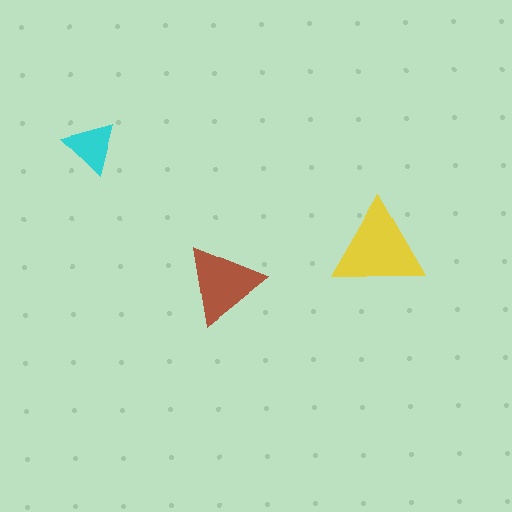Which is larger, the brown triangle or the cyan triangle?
The brown one.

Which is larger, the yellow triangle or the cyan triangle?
The yellow one.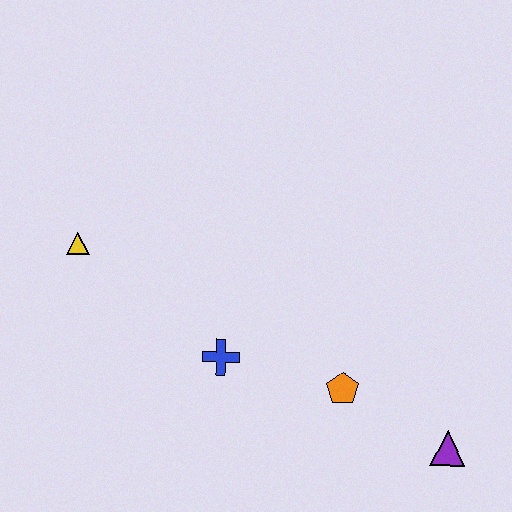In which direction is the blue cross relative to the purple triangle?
The blue cross is to the left of the purple triangle.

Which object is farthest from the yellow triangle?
The purple triangle is farthest from the yellow triangle.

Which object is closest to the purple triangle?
The orange pentagon is closest to the purple triangle.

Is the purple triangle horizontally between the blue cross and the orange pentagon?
No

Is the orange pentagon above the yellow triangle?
No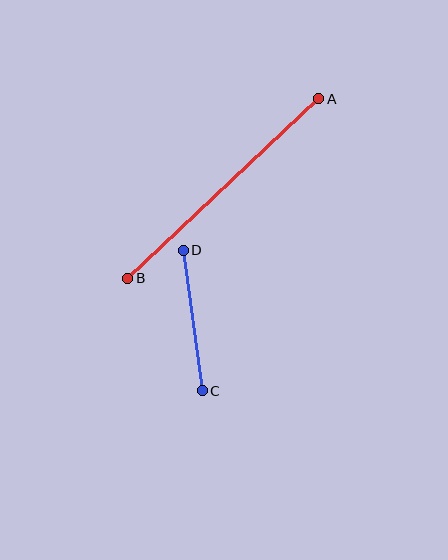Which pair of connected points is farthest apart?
Points A and B are farthest apart.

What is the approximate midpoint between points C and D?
The midpoint is at approximately (193, 320) pixels.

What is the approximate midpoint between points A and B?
The midpoint is at approximately (223, 188) pixels.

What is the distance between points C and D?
The distance is approximately 142 pixels.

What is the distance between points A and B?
The distance is approximately 262 pixels.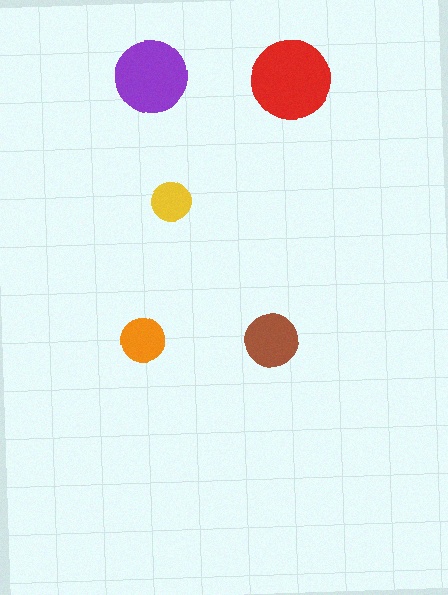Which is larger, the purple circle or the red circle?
The red one.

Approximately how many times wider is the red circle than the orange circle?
About 2 times wider.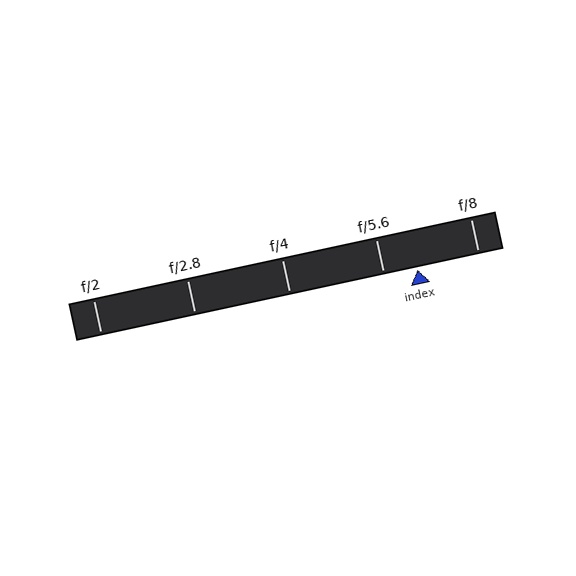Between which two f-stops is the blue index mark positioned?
The index mark is between f/5.6 and f/8.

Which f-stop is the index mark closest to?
The index mark is closest to f/5.6.